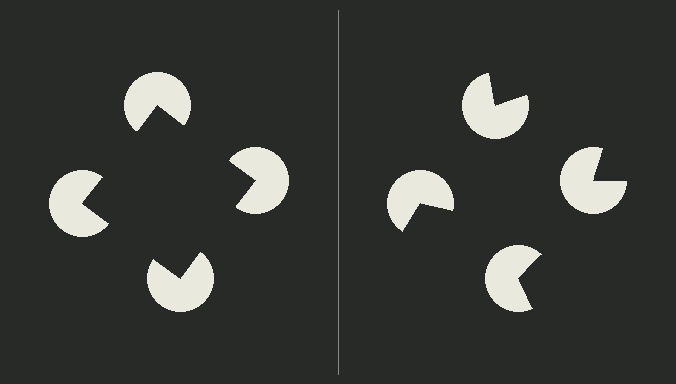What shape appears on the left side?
An illusory square.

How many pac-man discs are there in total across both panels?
8 — 4 on each side.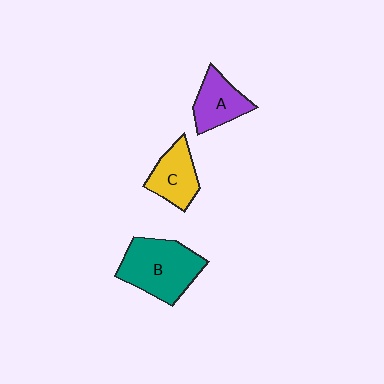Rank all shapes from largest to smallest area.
From largest to smallest: B (teal), C (yellow), A (purple).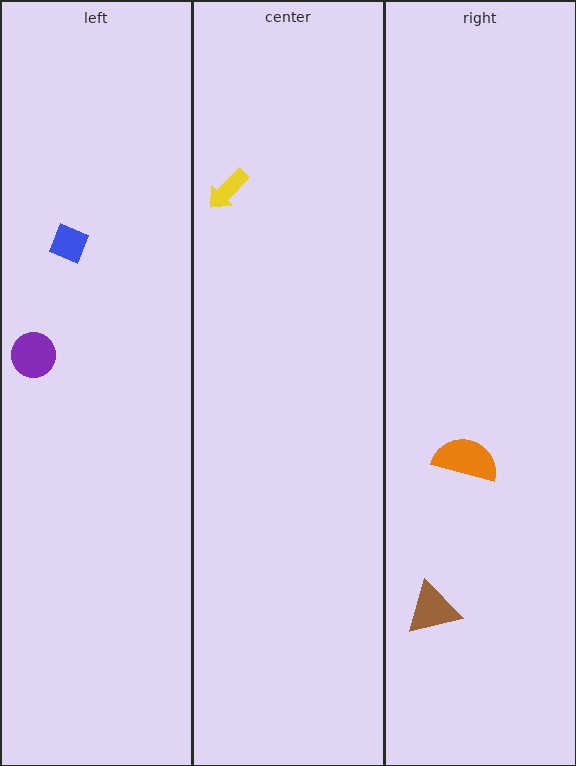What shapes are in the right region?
The brown triangle, the orange semicircle.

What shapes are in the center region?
The yellow arrow.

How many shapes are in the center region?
1.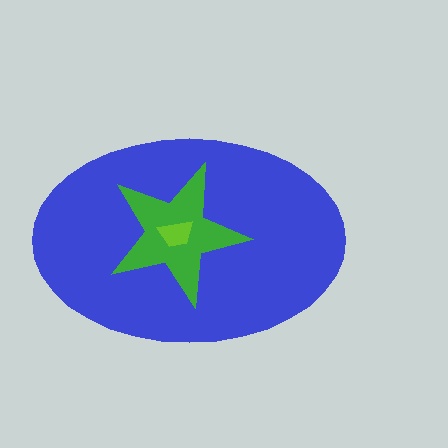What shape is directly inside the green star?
The lime trapezoid.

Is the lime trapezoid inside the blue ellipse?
Yes.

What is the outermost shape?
The blue ellipse.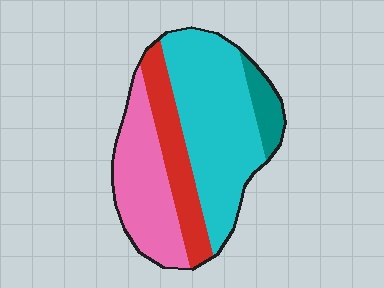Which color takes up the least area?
Teal, at roughly 10%.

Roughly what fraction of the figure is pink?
Pink takes up about one quarter (1/4) of the figure.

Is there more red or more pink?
Pink.